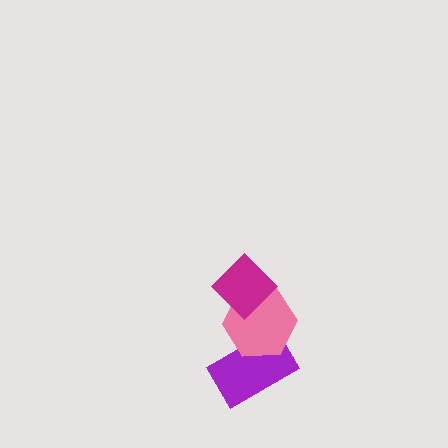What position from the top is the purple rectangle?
The purple rectangle is 3rd from the top.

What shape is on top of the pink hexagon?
The magenta diamond is on top of the pink hexagon.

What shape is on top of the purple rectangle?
The pink hexagon is on top of the purple rectangle.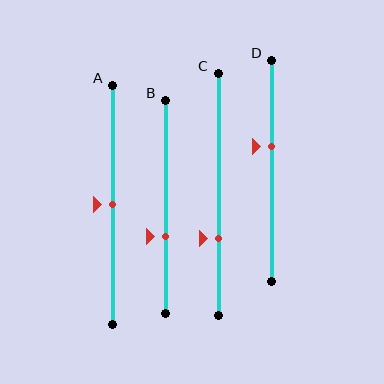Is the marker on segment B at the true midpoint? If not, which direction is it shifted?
No, the marker on segment B is shifted downward by about 14% of the segment length.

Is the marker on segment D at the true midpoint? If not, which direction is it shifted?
No, the marker on segment D is shifted upward by about 11% of the segment length.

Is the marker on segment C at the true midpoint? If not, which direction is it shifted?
No, the marker on segment C is shifted downward by about 18% of the segment length.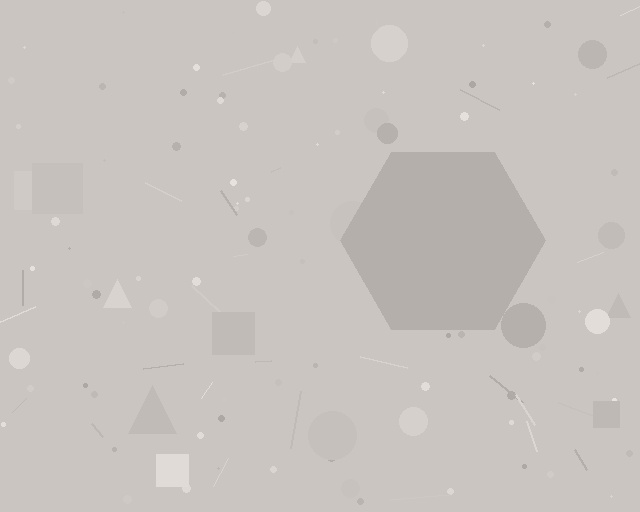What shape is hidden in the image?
A hexagon is hidden in the image.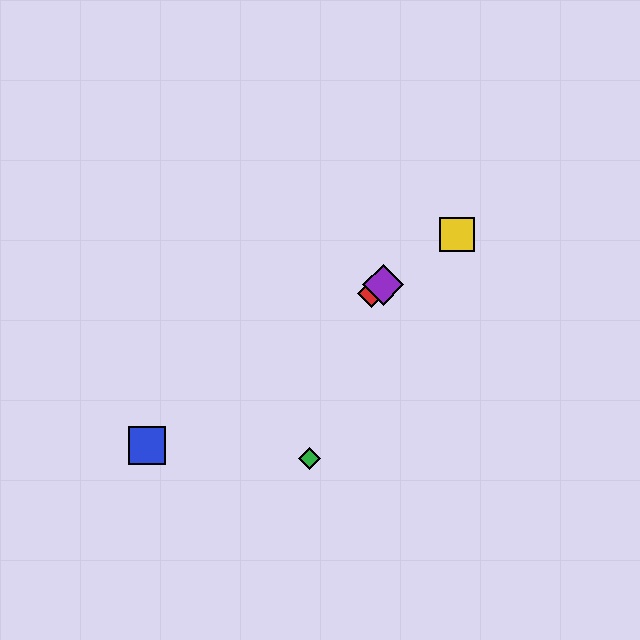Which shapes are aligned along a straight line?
The red diamond, the blue square, the yellow square, the purple diamond are aligned along a straight line.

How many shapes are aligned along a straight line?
4 shapes (the red diamond, the blue square, the yellow square, the purple diamond) are aligned along a straight line.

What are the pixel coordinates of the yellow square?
The yellow square is at (457, 234).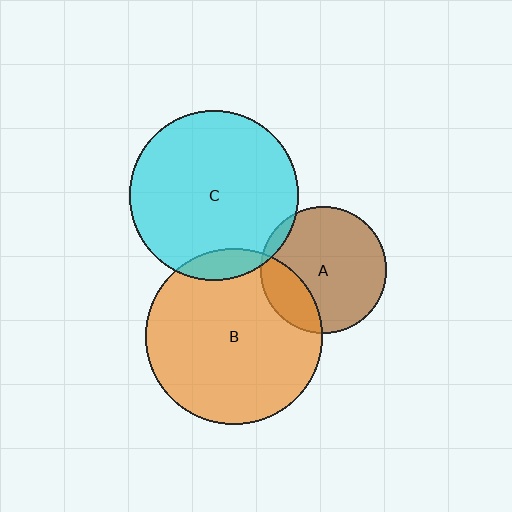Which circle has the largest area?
Circle B (orange).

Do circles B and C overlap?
Yes.